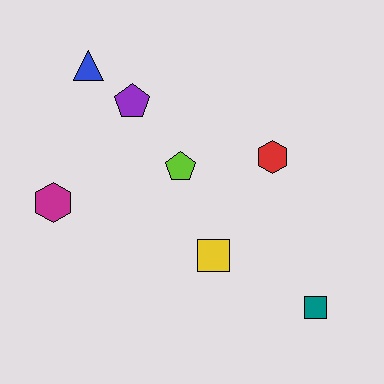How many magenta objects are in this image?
There is 1 magenta object.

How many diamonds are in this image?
There are no diamonds.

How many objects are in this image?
There are 7 objects.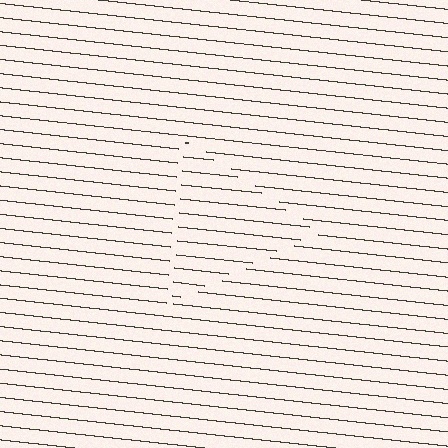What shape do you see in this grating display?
An illusory triangle. The interior of the shape contains the same grating, shifted by half a period — the contour is defined by the phase discontinuity where line-ends from the inner and outer gratings abut.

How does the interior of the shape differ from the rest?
The interior of the shape contains the same grating, shifted by half a period — the contour is defined by the phase discontinuity where line-ends from the inner and outer gratings abut.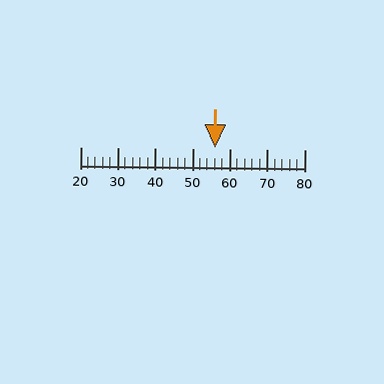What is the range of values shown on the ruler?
The ruler shows values from 20 to 80.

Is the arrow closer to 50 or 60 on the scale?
The arrow is closer to 60.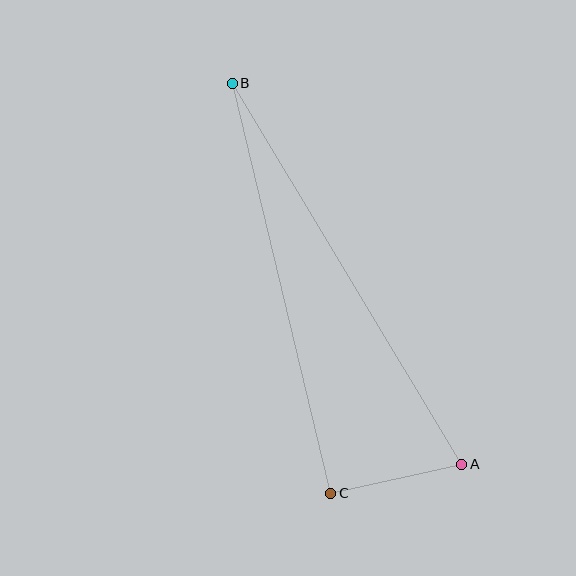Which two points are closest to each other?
Points A and C are closest to each other.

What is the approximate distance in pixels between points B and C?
The distance between B and C is approximately 421 pixels.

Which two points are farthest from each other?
Points A and B are farthest from each other.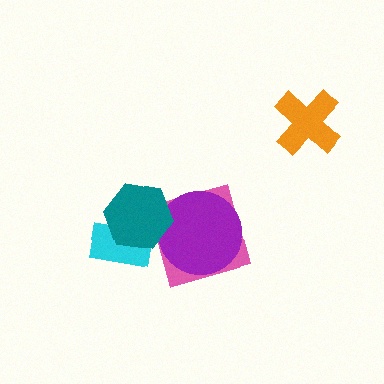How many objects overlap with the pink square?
2 objects overlap with the pink square.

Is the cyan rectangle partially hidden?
Yes, it is partially covered by another shape.